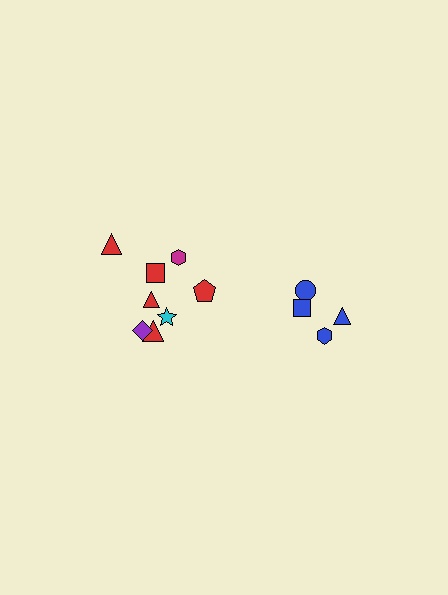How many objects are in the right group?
There are 4 objects.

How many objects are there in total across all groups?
There are 12 objects.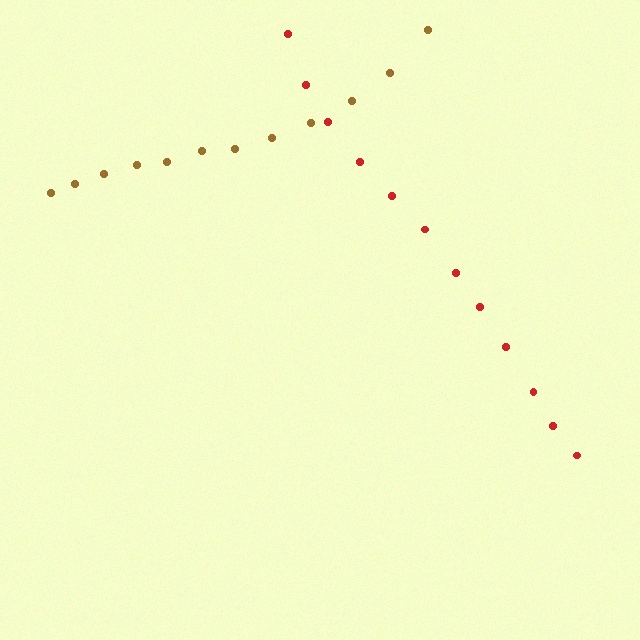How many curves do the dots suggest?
There are 2 distinct paths.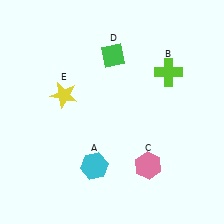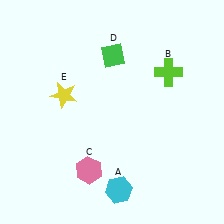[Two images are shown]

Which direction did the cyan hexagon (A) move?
The cyan hexagon (A) moved right.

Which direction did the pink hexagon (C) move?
The pink hexagon (C) moved left.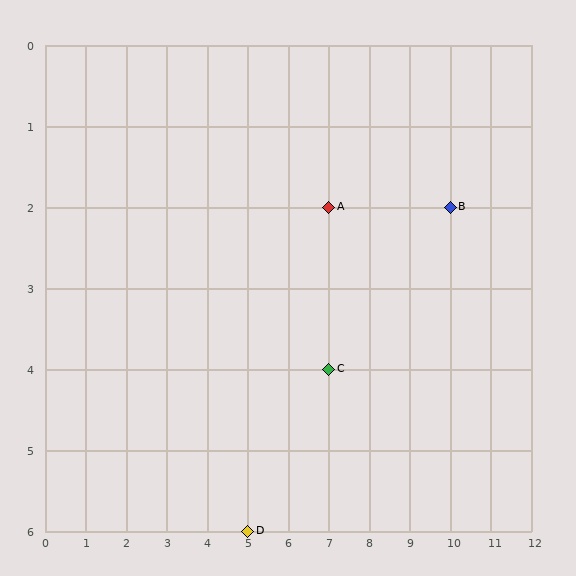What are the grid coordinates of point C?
Point C is at grid coordinates (7, 4).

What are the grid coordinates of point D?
Point D is at grid coordinates (5, 6).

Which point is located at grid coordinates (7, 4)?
Point C is at (7, 4).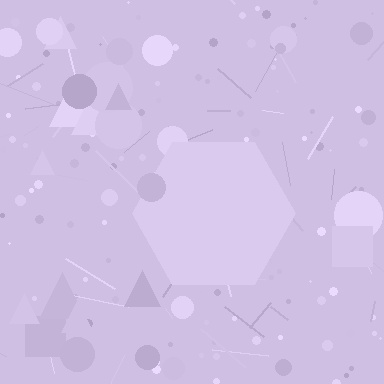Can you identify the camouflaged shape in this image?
The camouflaged shape is a hexagon.